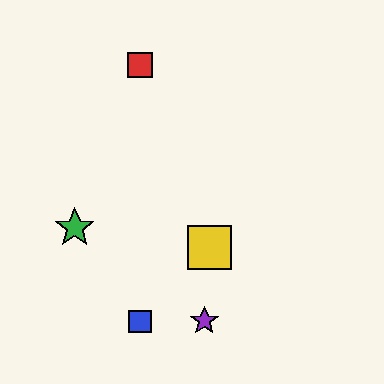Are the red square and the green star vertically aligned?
No, the red square is at x≈140 and the green star is at x≈75.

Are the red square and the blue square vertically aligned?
Yes, both are at x≈140.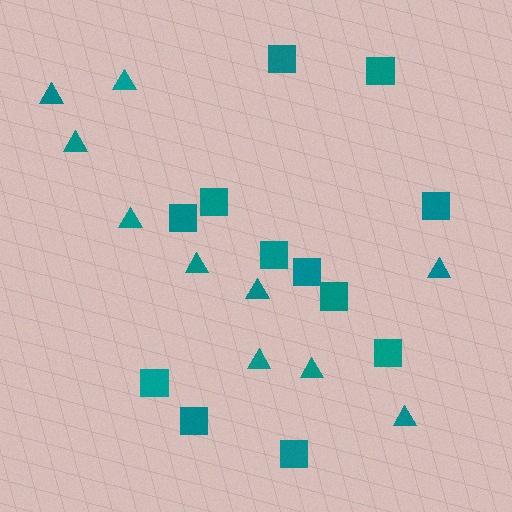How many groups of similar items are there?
There are 2 groups: one group of triangles (10) and one group of squares (12).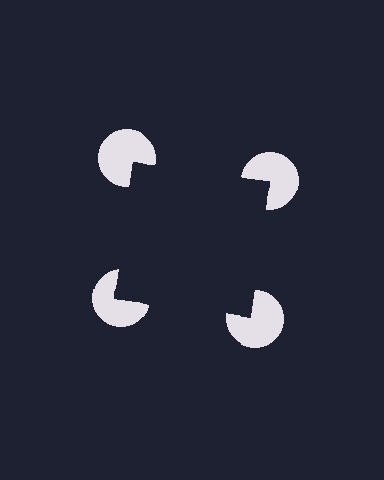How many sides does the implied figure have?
4 sides.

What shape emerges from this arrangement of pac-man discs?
An illusory square — its edges are inferred from the aligned wedge cuts in the pac-man discs, not physically drawn.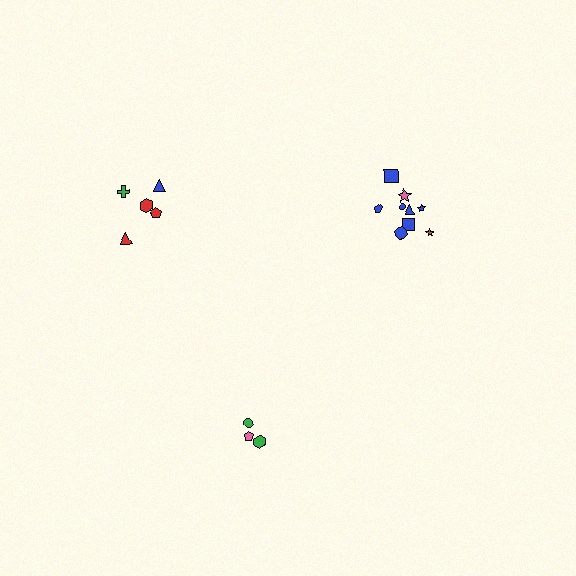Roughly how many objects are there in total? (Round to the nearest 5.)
Roughly 20 objects in total.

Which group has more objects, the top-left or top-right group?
The top-right group.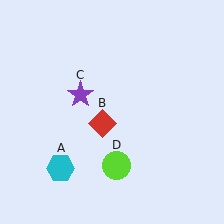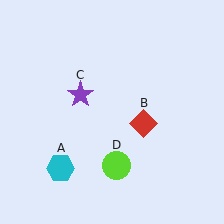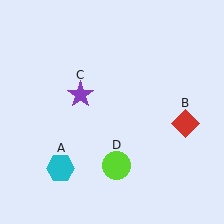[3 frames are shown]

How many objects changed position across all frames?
1 object changed position: red diamond (object B).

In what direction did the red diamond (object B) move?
The red diamond (object B) moved right.